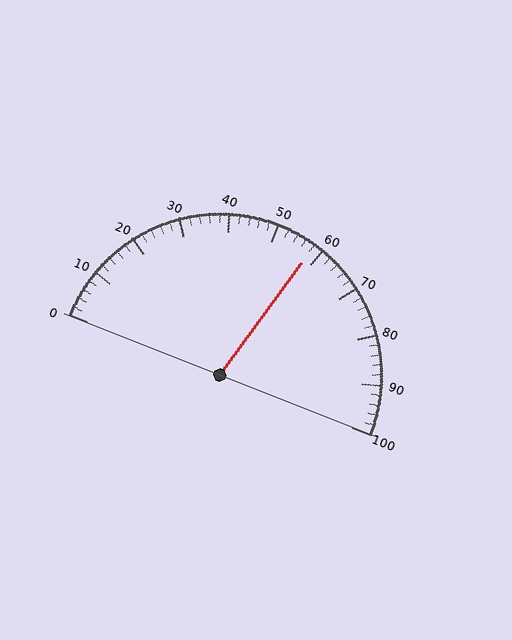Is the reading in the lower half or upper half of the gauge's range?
The reading is in the upper half of the range (0 to 100).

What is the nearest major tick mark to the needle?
The nearest major tick mark is 60.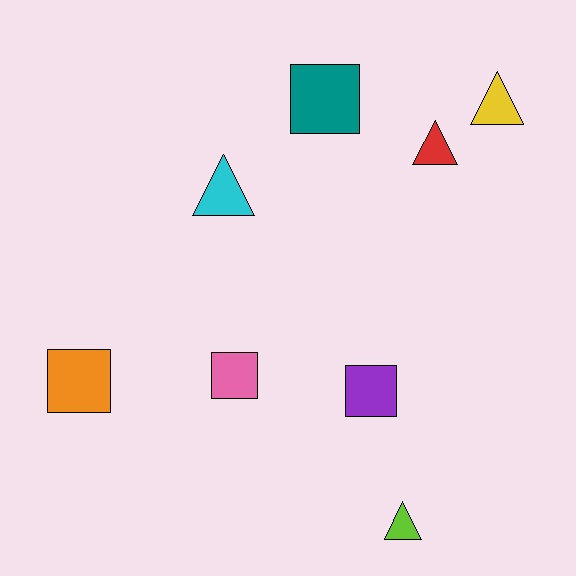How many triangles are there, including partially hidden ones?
There are 4 triangles.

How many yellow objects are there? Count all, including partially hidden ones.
There is 1 yellow object.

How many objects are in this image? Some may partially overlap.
There are 8 objects.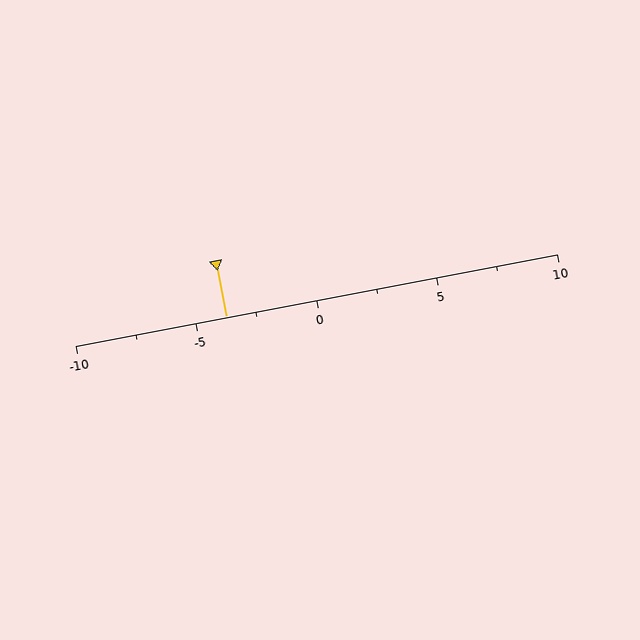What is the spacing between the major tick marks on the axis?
The major ticks are spaced 5 apart.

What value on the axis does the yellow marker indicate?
The marker indicates approximately -3.8.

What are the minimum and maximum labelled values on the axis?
The axis runs from -10 to 10.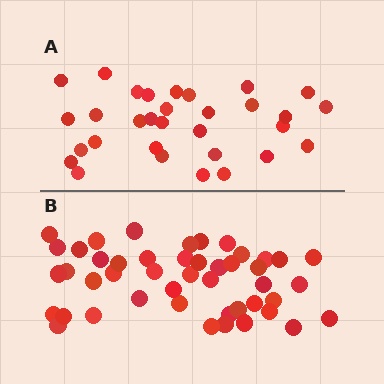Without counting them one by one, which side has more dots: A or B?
Region B (the bottom region) has more dots.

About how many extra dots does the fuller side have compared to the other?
Region B has approximately 15 more dots than region A.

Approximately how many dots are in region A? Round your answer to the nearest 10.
About 30 dots. (The exact count is 31, which rounds to 30.)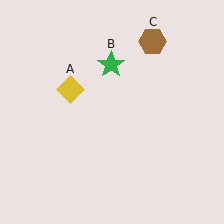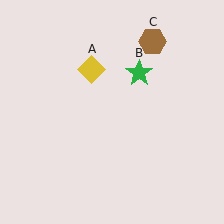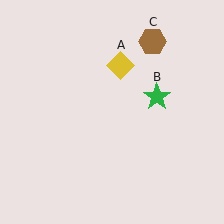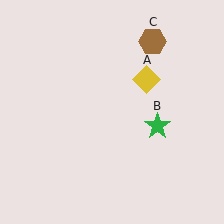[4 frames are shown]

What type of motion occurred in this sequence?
The yellow diamond (object A), green star (object B) rotated clockwise around the center of the scene.